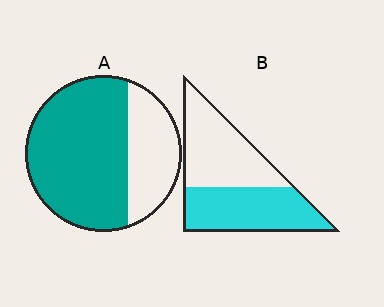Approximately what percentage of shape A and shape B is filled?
A is approximately 70% and B is approximately 50%.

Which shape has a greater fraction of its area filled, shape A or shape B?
Shape A.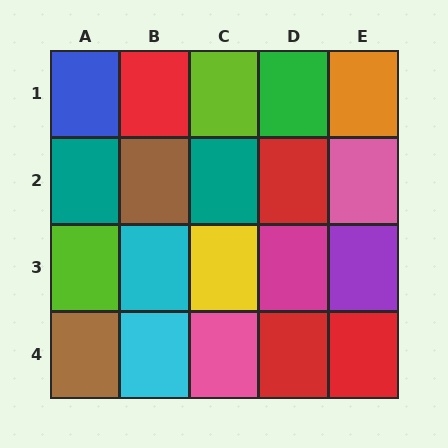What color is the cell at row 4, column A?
Brown.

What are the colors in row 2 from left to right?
Teal, brown, teal, red, pink.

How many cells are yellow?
1 cell is yellow.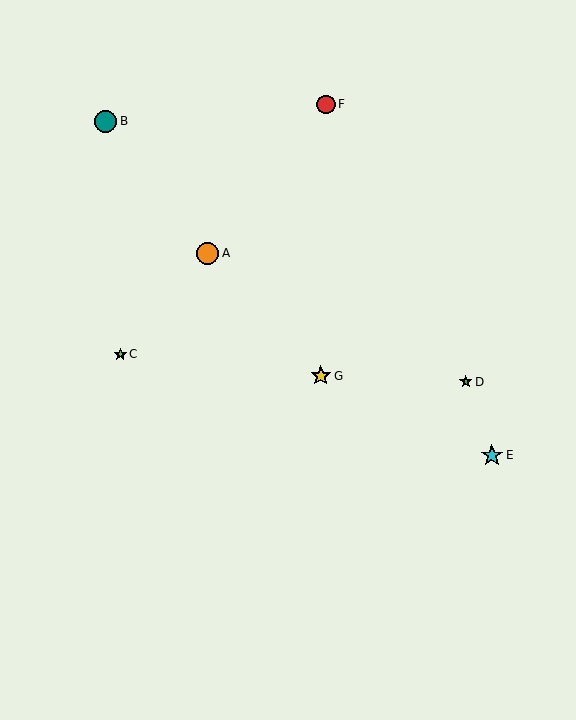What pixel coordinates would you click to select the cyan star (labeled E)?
Click at (492, 455) to select the cyan star E.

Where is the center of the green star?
The center of the green star is at (466, 382).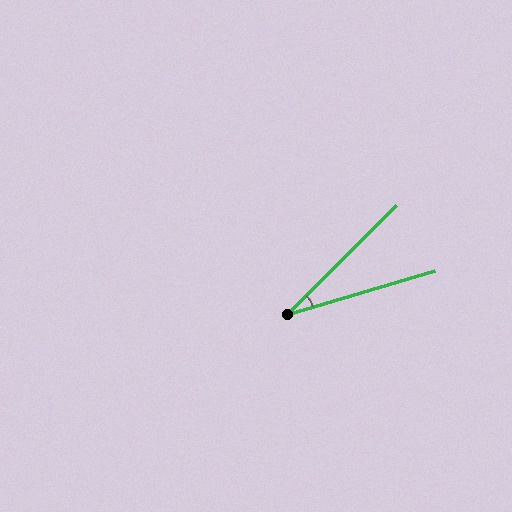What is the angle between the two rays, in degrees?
Approximately 28 degrees.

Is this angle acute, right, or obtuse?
It is acute.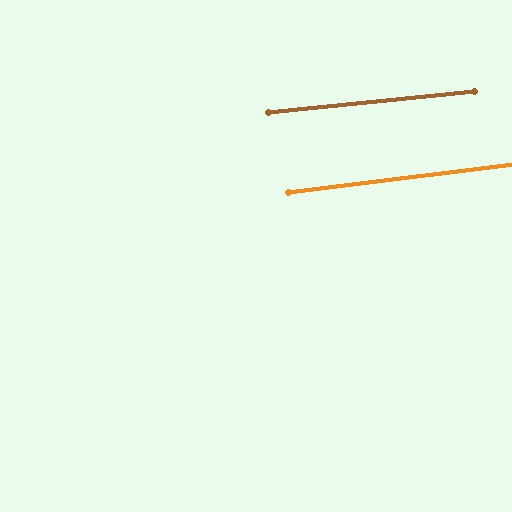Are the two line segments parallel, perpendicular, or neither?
Parallel — their directions differ by only 1.3°.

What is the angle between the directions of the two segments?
Approximately 1 degree.